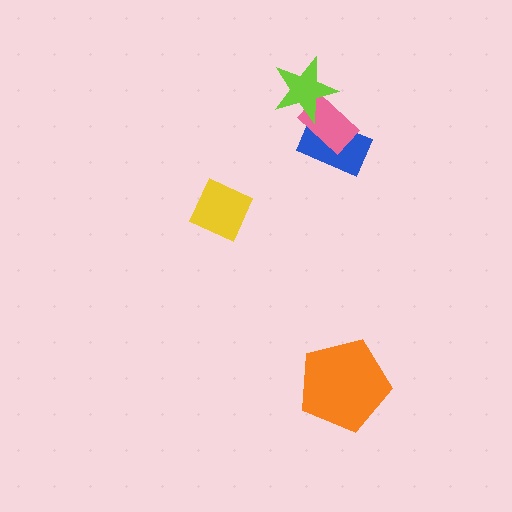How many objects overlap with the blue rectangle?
1 object overlaps with the blue rectangle.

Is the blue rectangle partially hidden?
Yes, it is partially covered by another shape.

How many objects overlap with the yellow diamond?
0 objects overlap with the yellow diamond.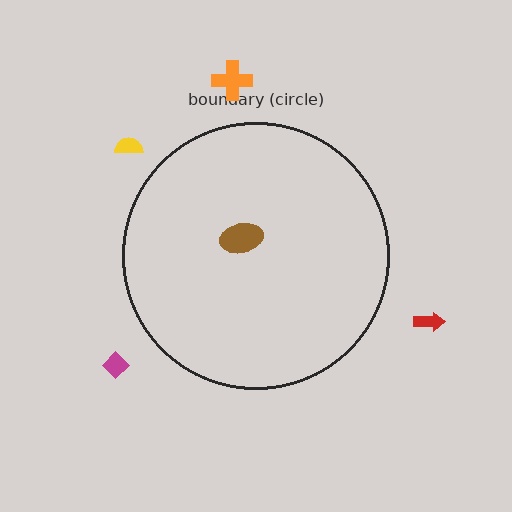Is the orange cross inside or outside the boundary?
Outside.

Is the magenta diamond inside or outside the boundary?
Outside.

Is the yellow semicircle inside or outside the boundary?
Outside.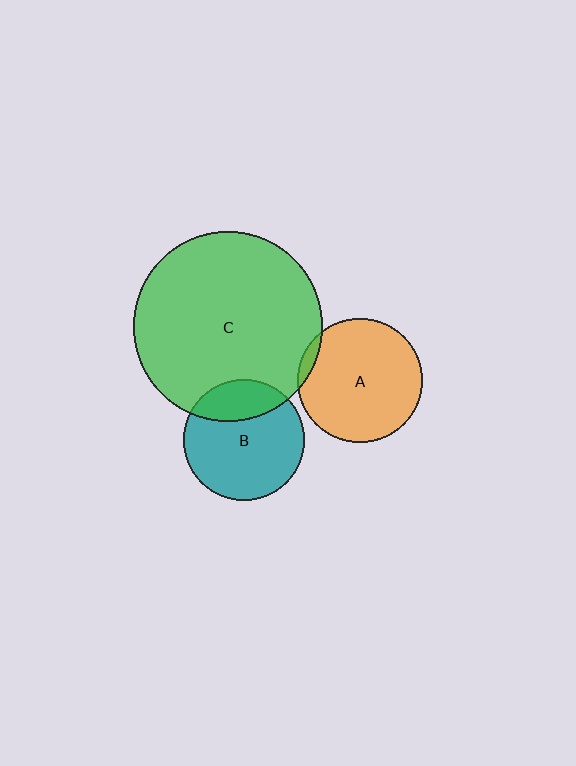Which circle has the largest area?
Circle C (green).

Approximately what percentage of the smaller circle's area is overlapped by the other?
Approximately 25%.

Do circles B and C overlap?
Yes.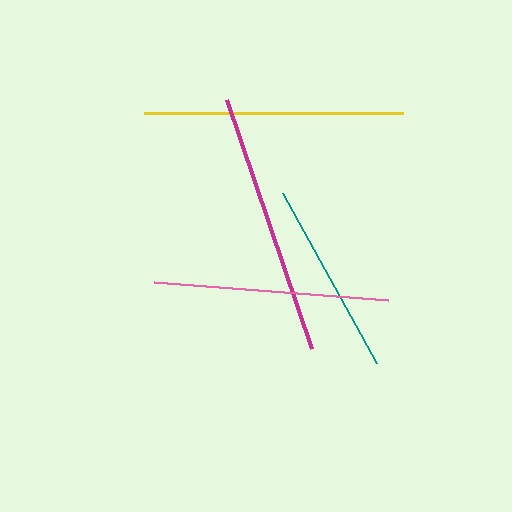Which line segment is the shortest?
The teal line is the shortest at approximately 194 pixels.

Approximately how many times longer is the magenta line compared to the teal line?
The magenta line is approximately 1.4 times the length of the teal line.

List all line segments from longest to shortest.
From longest to shortest: magenta, yellow, pink, teal.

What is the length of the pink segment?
The pink segment is approximately 235 pixels long.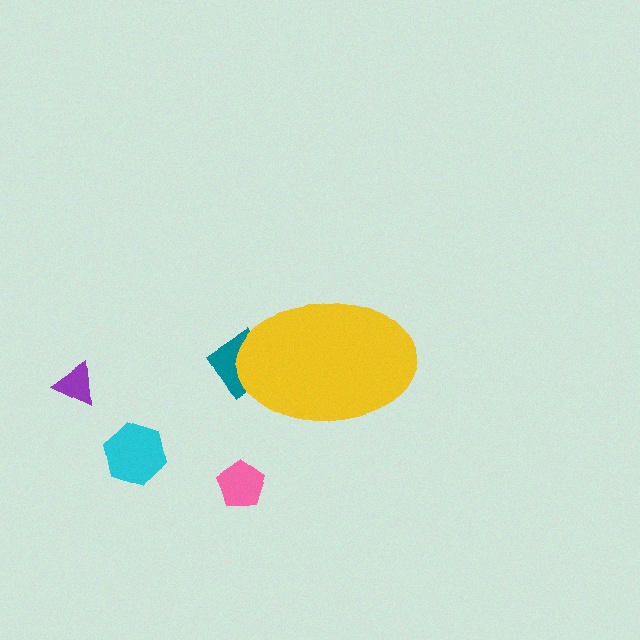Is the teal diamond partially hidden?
Yes, the teal diamond is partially hidden behind the yellow ellipse.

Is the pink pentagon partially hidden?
No, the pink pentagon is fully visible.